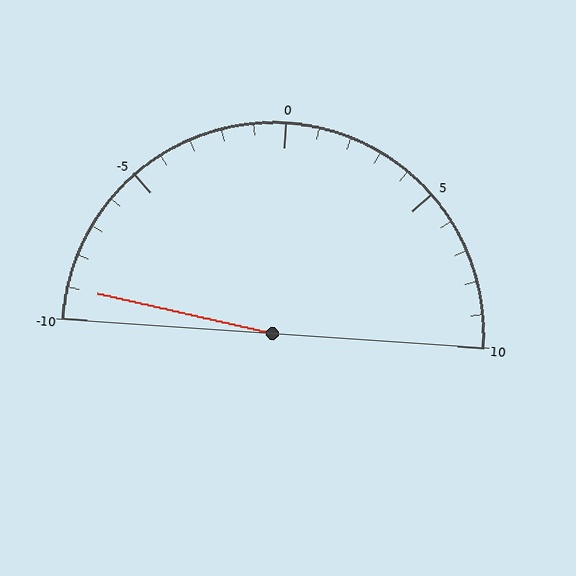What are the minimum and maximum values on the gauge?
The gauge ranges from -10 to 10.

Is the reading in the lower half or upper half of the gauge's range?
The reading is in the lower half of the range (-10 to 10).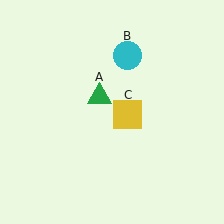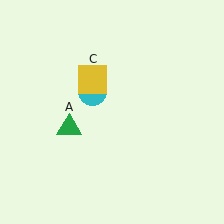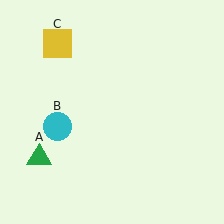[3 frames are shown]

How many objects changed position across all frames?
3 objects changed position: green triangle (object A), cyan circle (object B), yellow square (object C).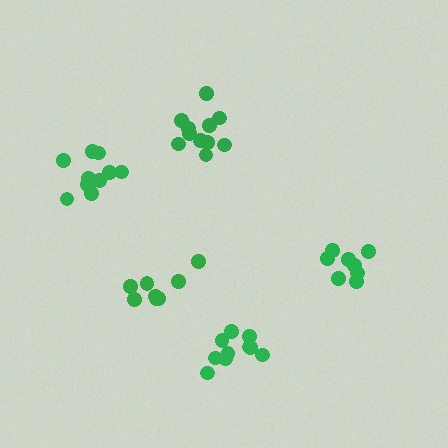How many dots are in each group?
Group 1: 11 dots, Group 2: 11 dots, Group 3: 8 dots, Group 4: 10 dots, Group 5: 8 dots (48 total).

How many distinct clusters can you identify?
There are 5 distinct clusters.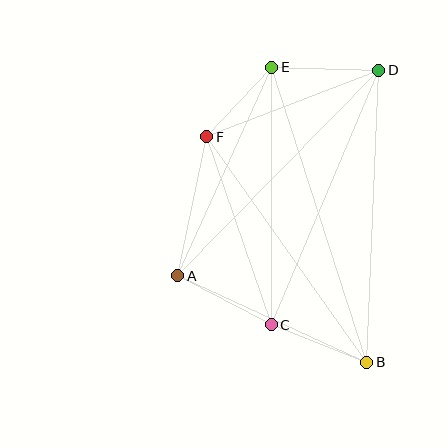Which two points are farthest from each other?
Points B and E are farthest from each other.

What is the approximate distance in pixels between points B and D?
The distance between B and D is approximately 292 pixels.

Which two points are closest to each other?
Points E and F are closest to each other.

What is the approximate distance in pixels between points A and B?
The distance between A and B is approximately 208 pixels.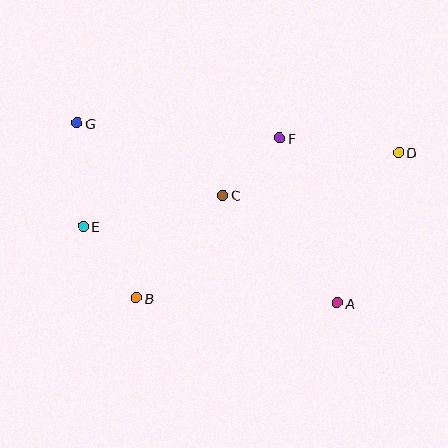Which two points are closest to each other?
Points C and F are closest to each other.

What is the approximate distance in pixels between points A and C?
The distance between A and C is approximately 157 pixels.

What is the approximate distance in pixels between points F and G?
The distance between F and G is approximately 203 pixels.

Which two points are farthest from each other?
Points D and E are farthest from each other.